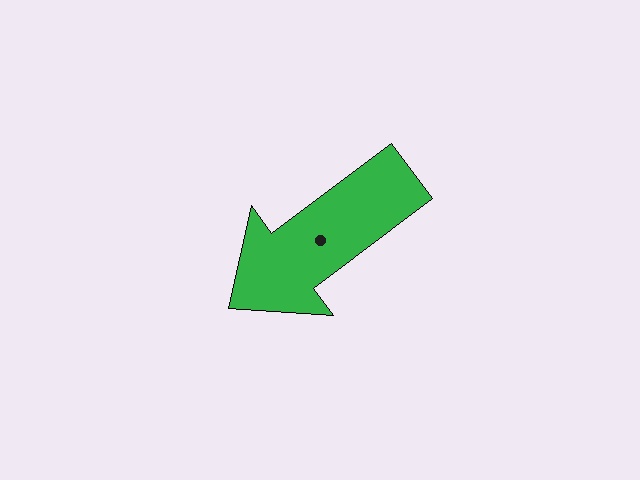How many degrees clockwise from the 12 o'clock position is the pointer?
Approximately 233 degrees.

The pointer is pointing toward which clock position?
Roughly 8 o'clock.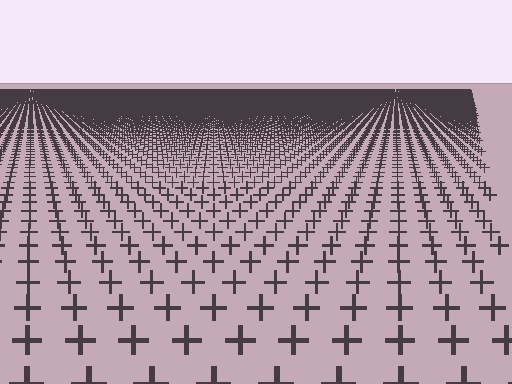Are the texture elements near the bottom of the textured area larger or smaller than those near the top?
Larger. Near the bottom, elements are closer to the viewer and appear at a bigger on-screen size.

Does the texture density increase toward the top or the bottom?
Density increases toward the top.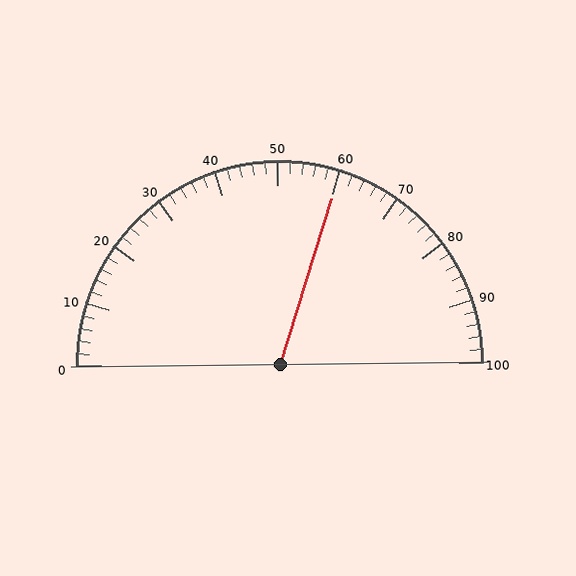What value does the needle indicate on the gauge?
The needle indicates approximately 60.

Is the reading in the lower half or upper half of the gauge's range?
The reading is in the upper half of the range (0 to 100).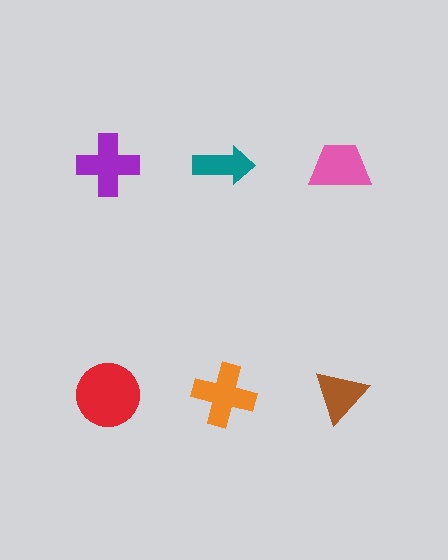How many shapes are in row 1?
3 shapes.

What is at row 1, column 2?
A teal arrow.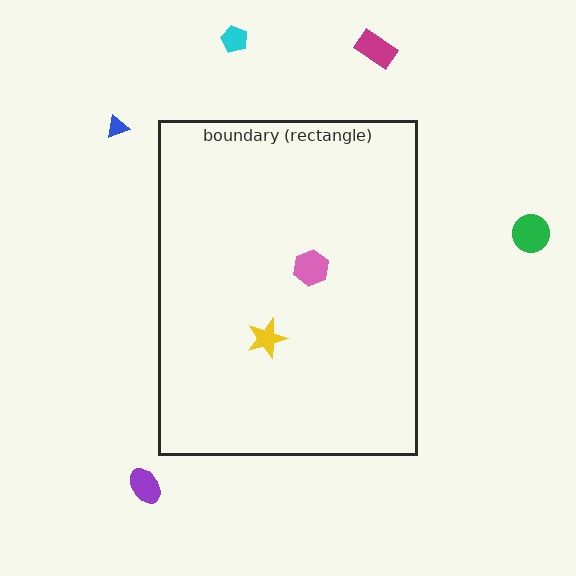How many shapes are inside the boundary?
2 inside, 5 outside.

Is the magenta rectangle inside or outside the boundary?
Outside.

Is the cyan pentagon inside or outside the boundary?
Outside.